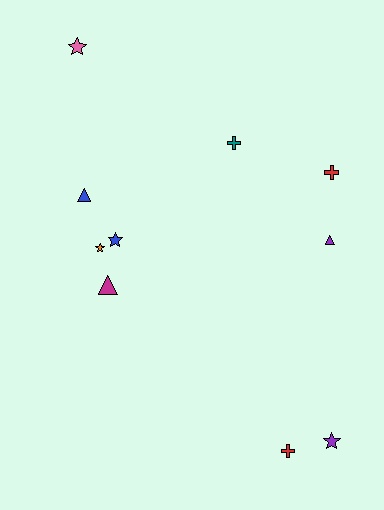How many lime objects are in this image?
There are no lime objects.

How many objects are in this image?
There are 10 objects.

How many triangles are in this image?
There are 3 triangles.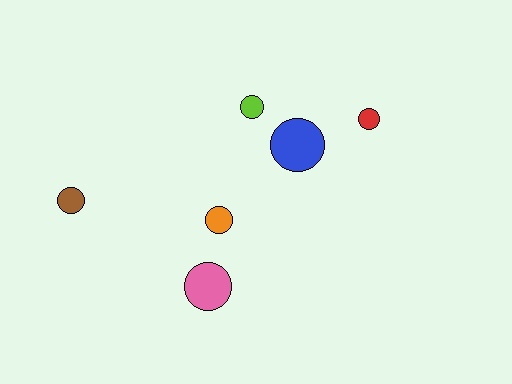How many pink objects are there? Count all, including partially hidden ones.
There is 1 pink object.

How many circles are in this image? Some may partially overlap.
There are 6 circles.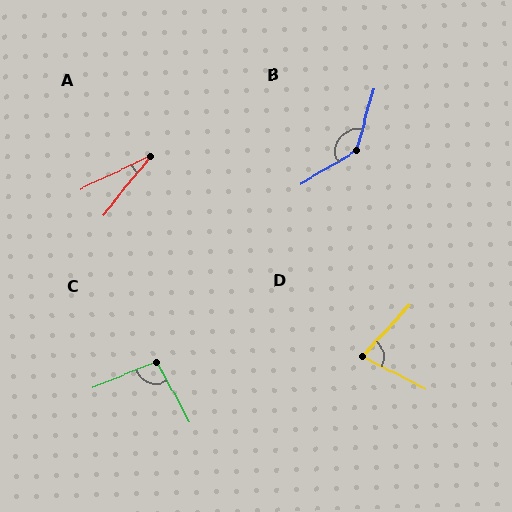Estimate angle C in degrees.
Approximately 97 degrees.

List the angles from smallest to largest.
A (26°), D (74°), C (97°), B (136°).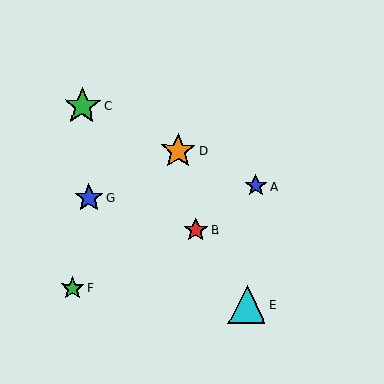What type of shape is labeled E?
Shape E is a cyan triangle.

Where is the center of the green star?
The center of the green star is at (82, 106).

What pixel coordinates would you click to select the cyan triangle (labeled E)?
Click at (247, 304) to select the cyan triangle E.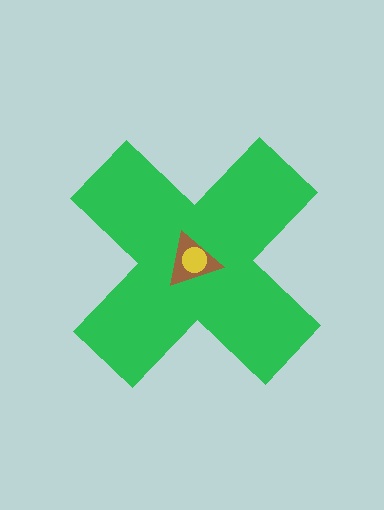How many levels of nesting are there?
3.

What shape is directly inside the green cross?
The brown triangle.